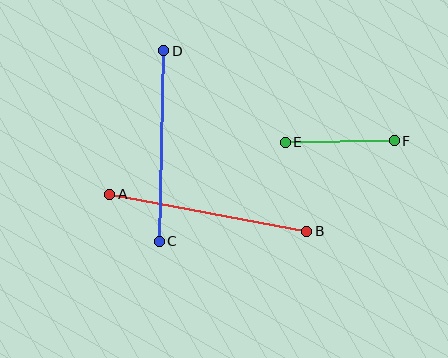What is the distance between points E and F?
The distance is approximately 109 pixels.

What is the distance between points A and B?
The distance is approximately 201 pixels.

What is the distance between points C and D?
The distance is approximately 191 pixels.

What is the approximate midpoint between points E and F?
The midpoint is at approximately (340, 141) pixels.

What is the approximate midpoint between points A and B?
The midpoint is at approximately (208, 213) pixels.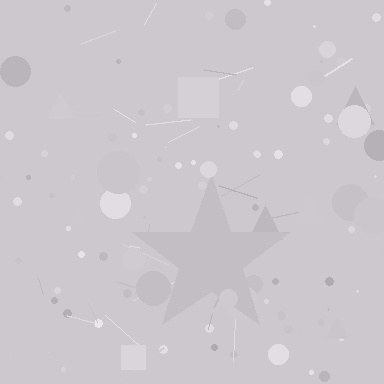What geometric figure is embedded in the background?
A star is embedded in the background.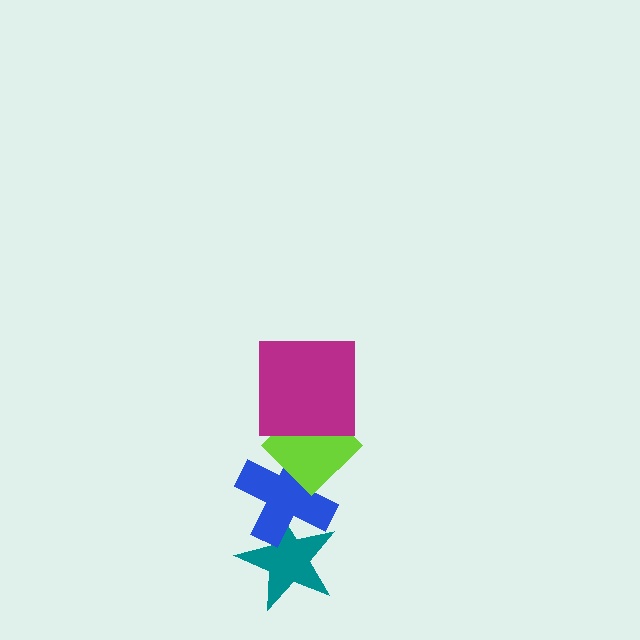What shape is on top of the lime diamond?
The magenta square is on top of the lime diamond.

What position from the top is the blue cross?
The blue cross is 3rd from the top.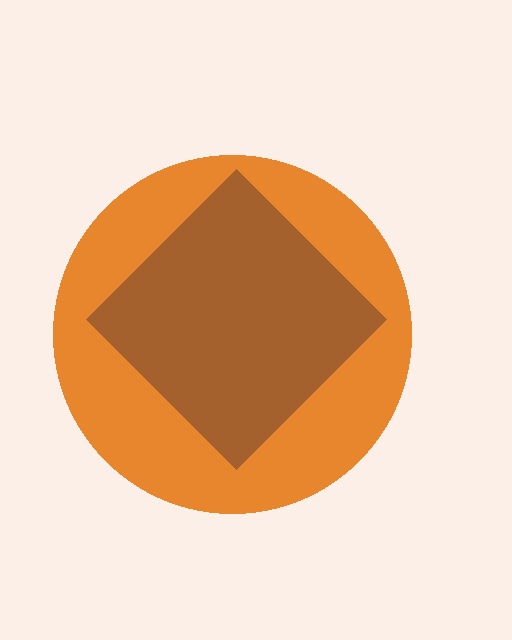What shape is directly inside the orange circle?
The brown diamond.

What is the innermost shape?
The brown diamond.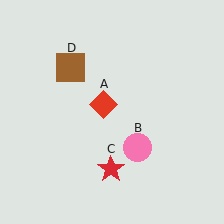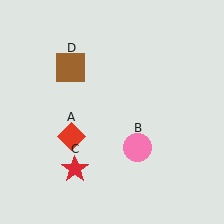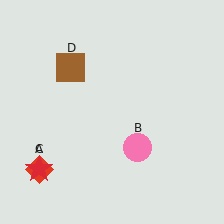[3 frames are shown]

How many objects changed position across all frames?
2 objects changed position: red diamond (object A), red star (object C).